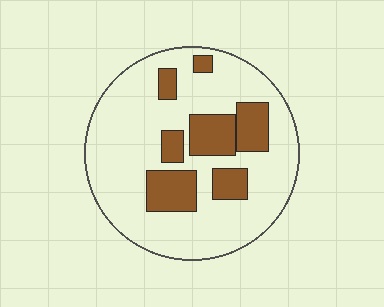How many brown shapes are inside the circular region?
7.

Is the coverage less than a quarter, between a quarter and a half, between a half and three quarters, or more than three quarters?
Less than a quarter.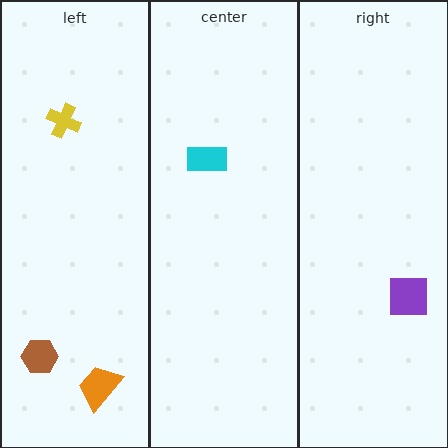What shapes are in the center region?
The cyan rectangle.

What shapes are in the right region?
The purple square.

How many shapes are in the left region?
3.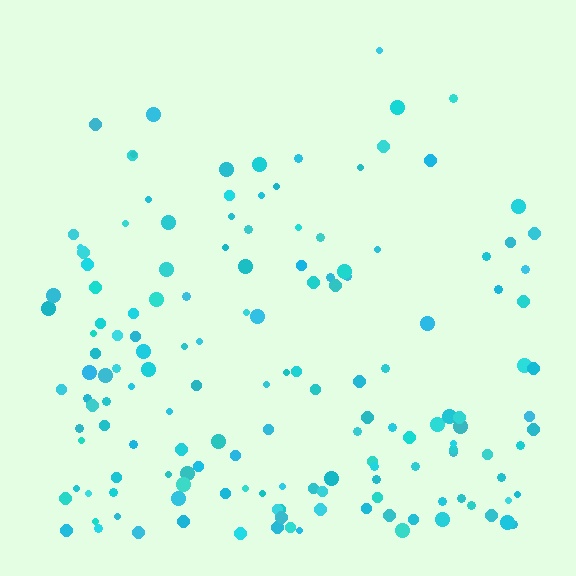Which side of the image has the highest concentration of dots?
The bottom.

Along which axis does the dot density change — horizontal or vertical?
Vertical.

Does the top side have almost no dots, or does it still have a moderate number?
Still a moderate number, just noticeably fewer than the bottom.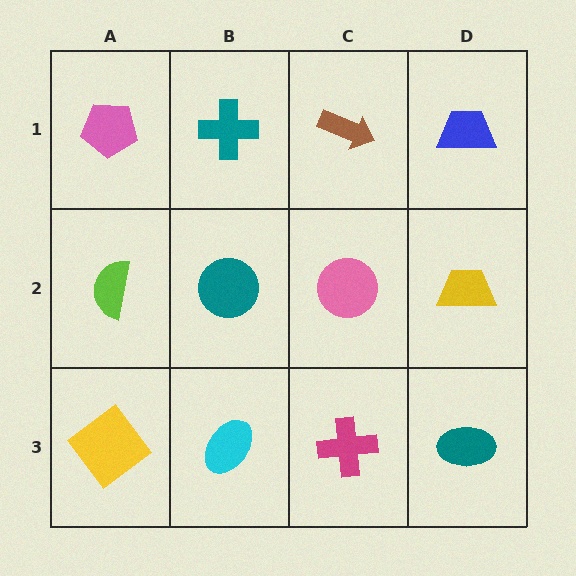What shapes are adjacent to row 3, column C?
A pink circle (row 2, column C), a cyan ellipse (row 3, column B), a teal ellipse (row 3, column D).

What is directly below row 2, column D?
A teal ellipse.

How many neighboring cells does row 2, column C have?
4.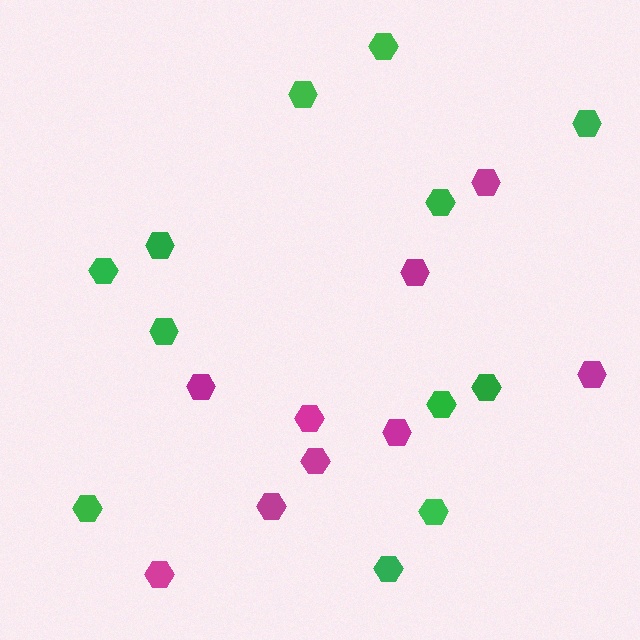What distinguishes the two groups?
There are 2 groups: one group of green hexagons (12) and one group of magenta hexagons (9).